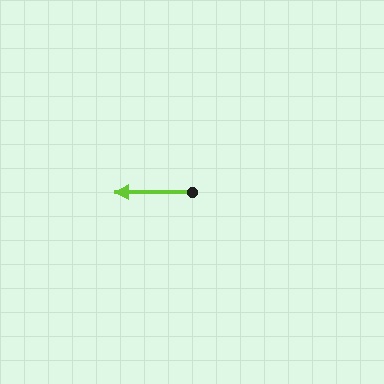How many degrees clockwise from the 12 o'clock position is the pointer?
Approximately 270 degrees.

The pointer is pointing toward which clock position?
Roughly 9 o'clock.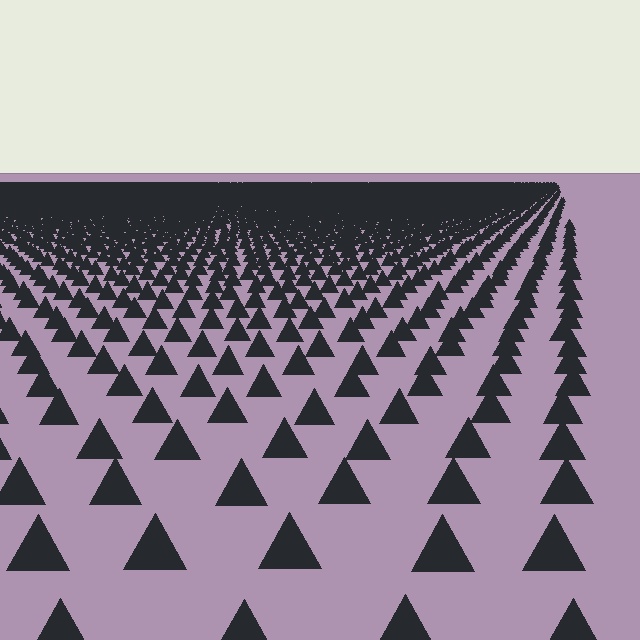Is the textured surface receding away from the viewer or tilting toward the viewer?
The surface is receding away from the viewer. Texture elements get smaller and denser toward the top.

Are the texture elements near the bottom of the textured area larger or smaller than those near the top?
Larger. Near the bottom, elements are closer to the viewer and appear at a bigger on-screen size.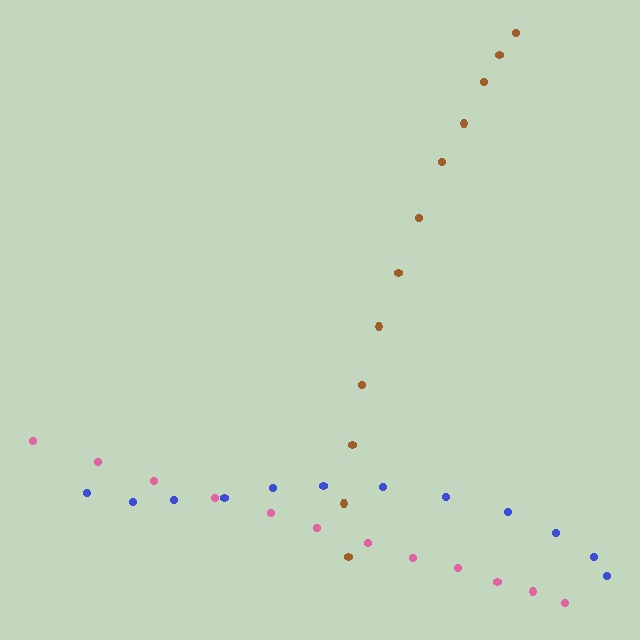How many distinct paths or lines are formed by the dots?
There are 3 distinct paths.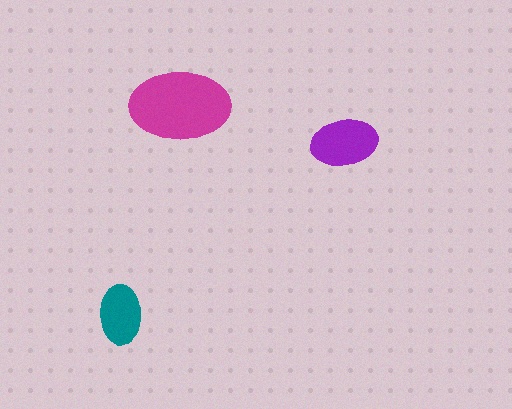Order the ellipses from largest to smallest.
the magenta one, the purple one, the teal one.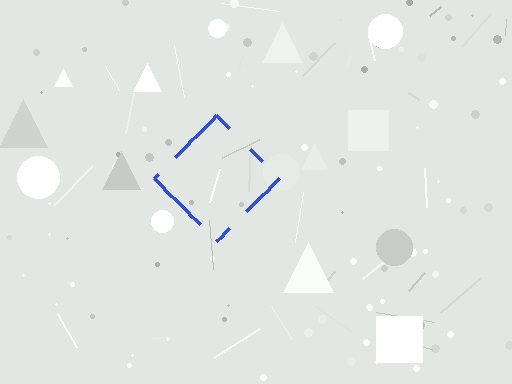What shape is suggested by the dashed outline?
The dashed outline suggests a diamond.